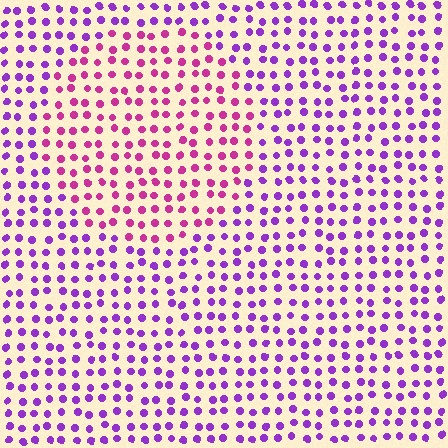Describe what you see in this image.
The image is filled with small purple elements in a uniform arrangement. A circle-shaped region is visible where the elements are tinted to a slightly different hue, forming a subtle color boundary.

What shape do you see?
I see a circle.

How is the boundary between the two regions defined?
The boundary is defined purely by a slight shift in hue (about 40 degrees). Spacing, size, and orientation are identical on both sides.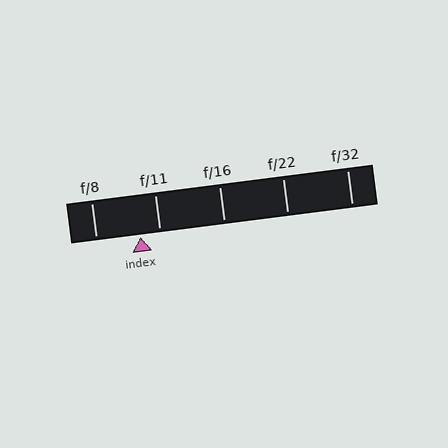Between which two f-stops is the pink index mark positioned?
The index mark is between f/8 and f/11.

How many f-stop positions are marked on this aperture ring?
There are 5 f-stop positions marked.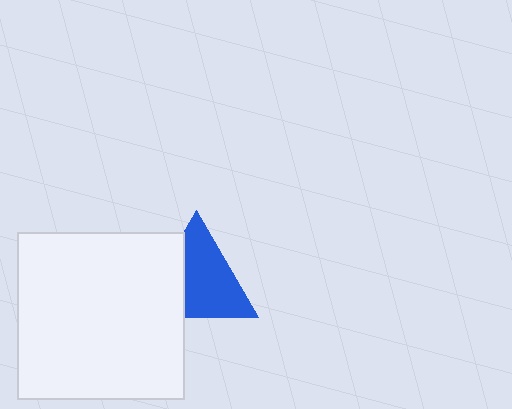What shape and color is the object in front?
The object in front is a white square.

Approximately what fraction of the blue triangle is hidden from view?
Roughly 34% of the blue triangle is hidden behind the white square.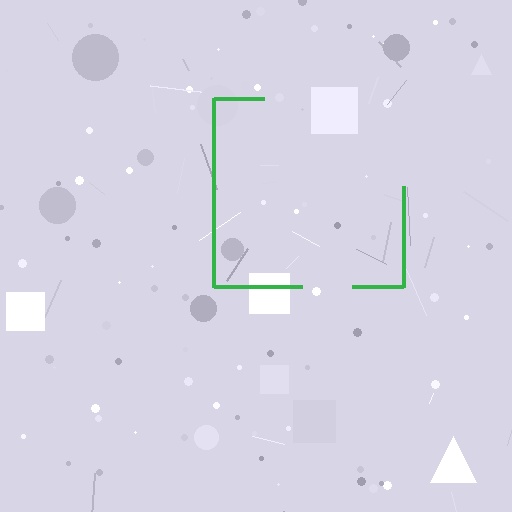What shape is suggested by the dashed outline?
The dashed outline suggests a square.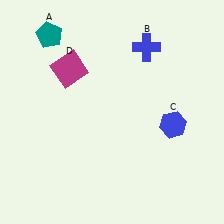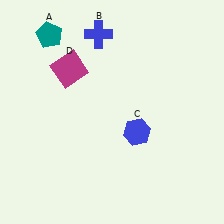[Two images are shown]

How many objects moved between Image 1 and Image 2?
2 objects moved between the two images.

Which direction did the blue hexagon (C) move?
The blue hexagon (C) moved left.